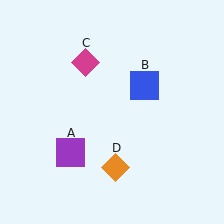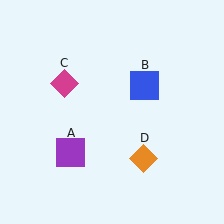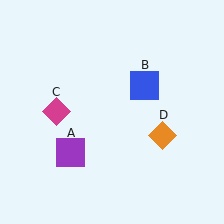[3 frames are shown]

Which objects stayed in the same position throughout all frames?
Purple square (object A) and blue square (object B) remained stationary.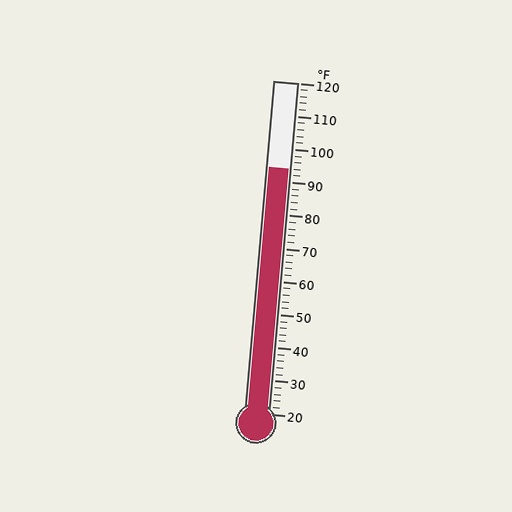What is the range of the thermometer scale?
The thermometer scale ranges from 20°F to 120°F.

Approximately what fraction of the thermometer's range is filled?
The thermometer is filled to approximately 75% of its range.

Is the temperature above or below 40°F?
The temperature is above 40°F.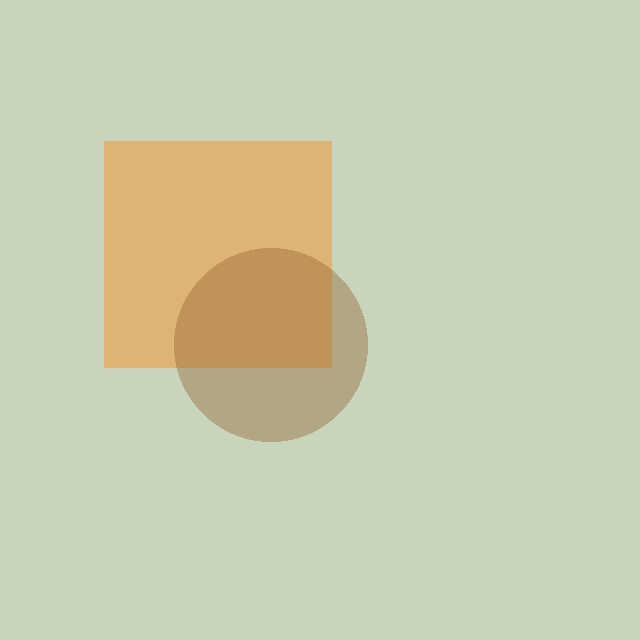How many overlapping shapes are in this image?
There are 2 overlapping shapes in the image.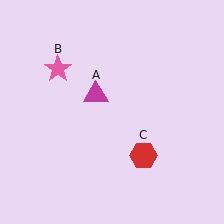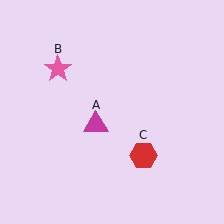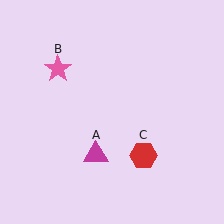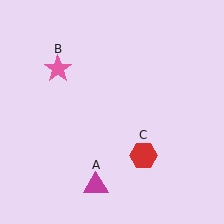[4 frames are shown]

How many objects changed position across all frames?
1 object changed position: magenta triangle (object A).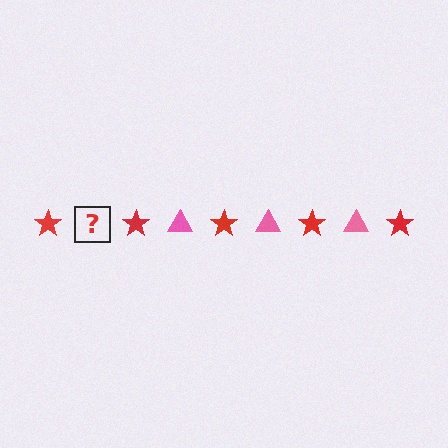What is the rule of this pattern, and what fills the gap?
The rule is that the pattern alternates between red star and pink triangle. The gap should be filled with a pink triangle.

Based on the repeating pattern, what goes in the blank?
The blank should be a pink triangle.